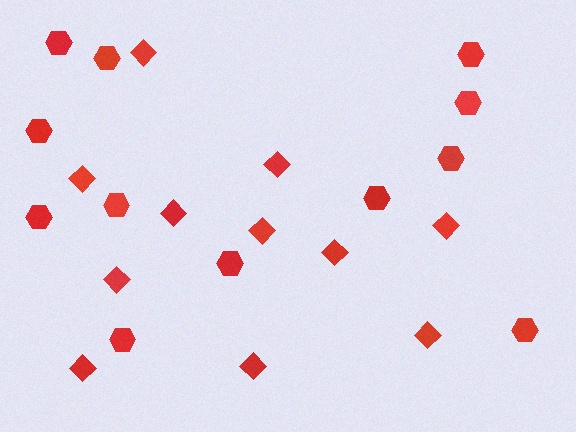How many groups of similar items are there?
There are 2 groups: one group of diamonds (11) and one group of hexagons (12).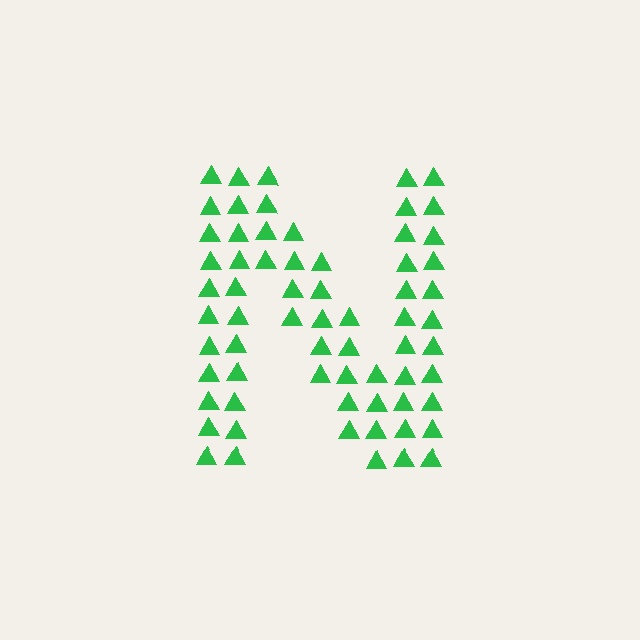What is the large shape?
The large shape is the letter N.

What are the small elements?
The small elements are triangles.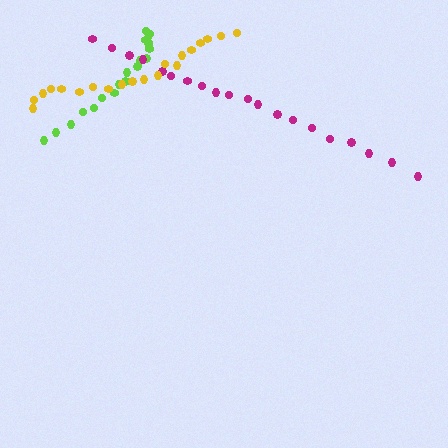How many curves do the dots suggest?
There are 3 distinct paths.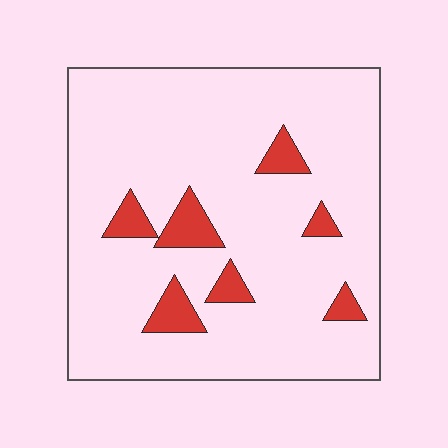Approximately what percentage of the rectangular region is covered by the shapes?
Approximately 10%.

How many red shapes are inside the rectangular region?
7.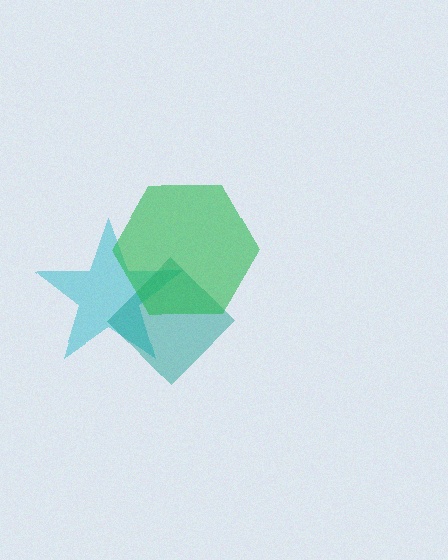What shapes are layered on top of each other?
The layered shapes are: a cyan star, a teal diamond, a green hexagon.